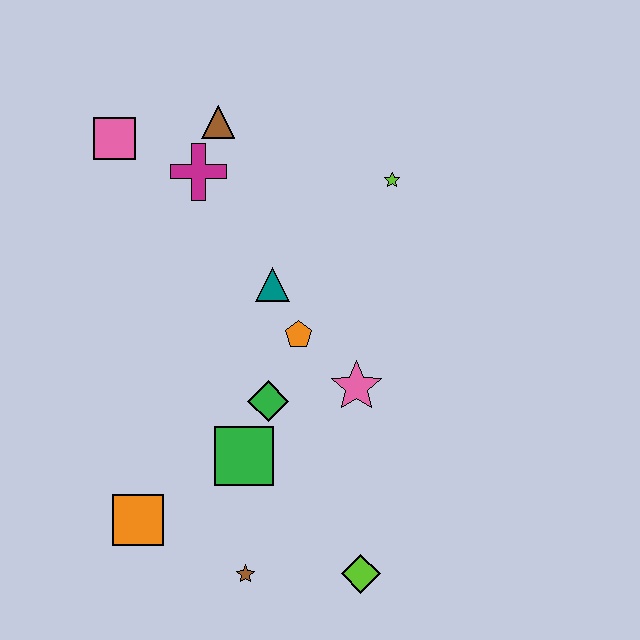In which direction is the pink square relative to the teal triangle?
The pink square is to the left of the teal triangle.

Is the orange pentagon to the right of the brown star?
Yes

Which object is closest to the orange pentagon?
The teal triangle is closest to the orange pentagon.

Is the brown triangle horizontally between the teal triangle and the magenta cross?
Yes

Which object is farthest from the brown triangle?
The lime diamond is farthest from the brown triangle.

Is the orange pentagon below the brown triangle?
Yes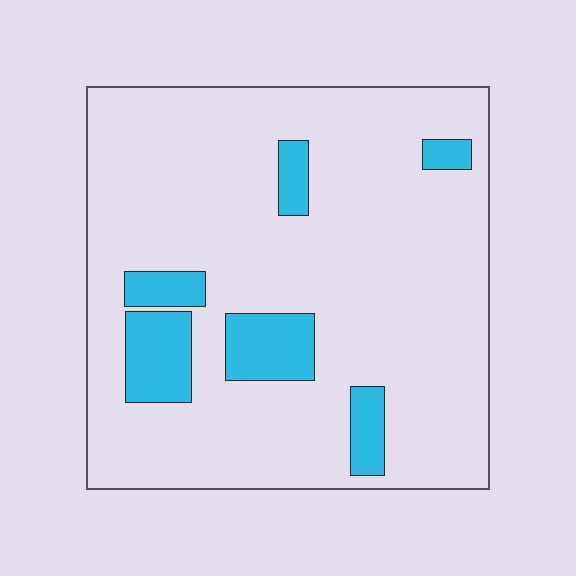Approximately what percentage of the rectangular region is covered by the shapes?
Approximately 15%.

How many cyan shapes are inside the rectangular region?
6.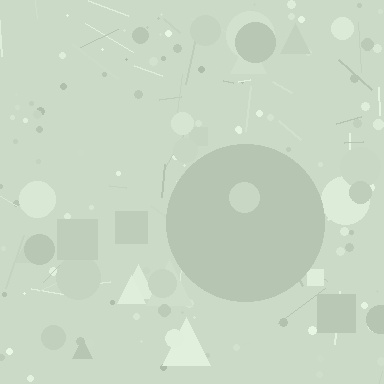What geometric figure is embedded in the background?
A circle is embedded in the background.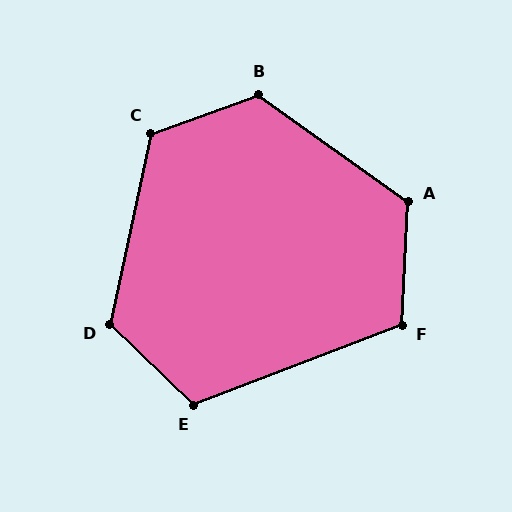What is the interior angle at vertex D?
Approximately 122 degrees (obtuse).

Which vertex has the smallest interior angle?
F, at approximately 114 degrees.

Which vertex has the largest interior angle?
B, at approximately 125 degrees.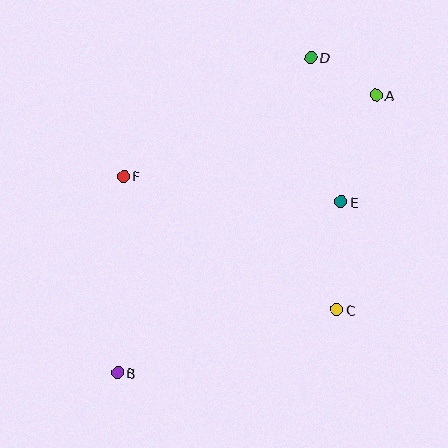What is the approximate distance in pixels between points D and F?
The distance between D and F is approximately 222 pixels.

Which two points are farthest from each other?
Points A and B are farthest from each other.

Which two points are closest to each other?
Points A and D are closest to each other.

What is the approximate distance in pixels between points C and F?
The distance between C and F is approximately 252 pixels.